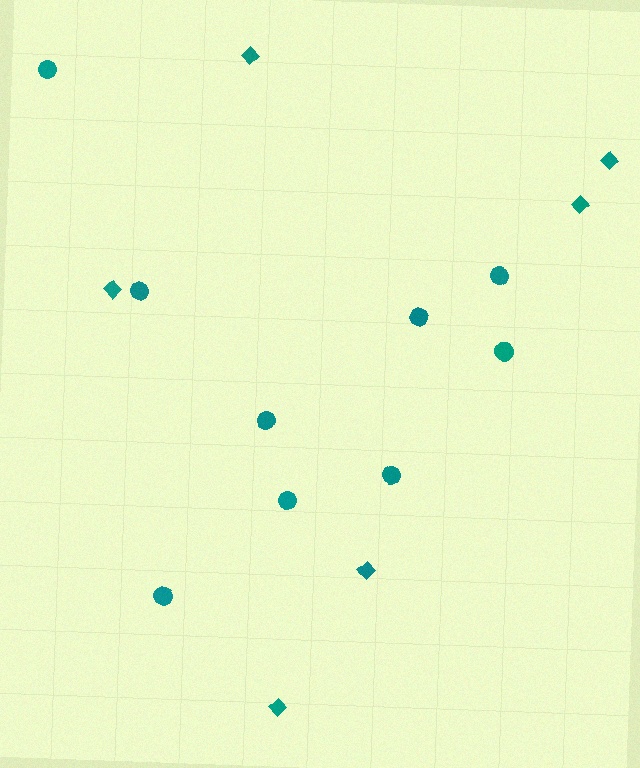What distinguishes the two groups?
There are 2 groups: one group of circles (9) and one group of diamonds (6).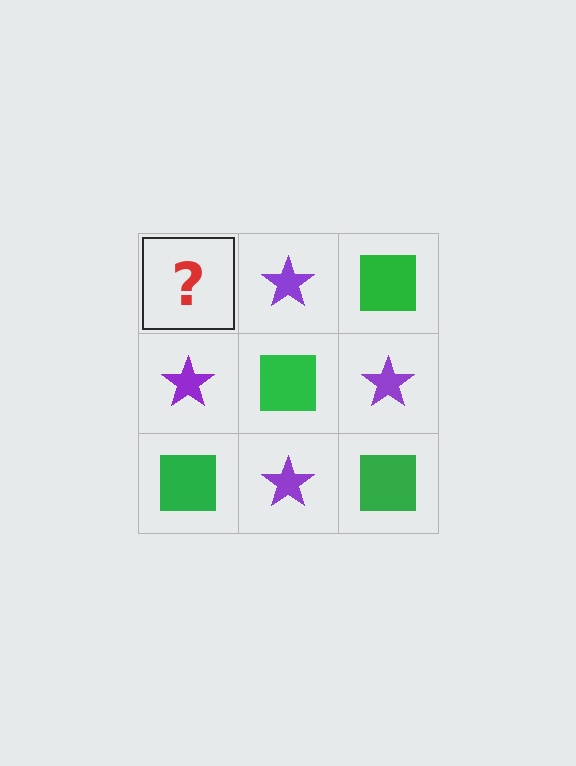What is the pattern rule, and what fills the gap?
The rule is that it alternates green square and purple star in a checkerboard pattern. The gap should be filled with a green square.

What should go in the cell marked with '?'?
The missing cell should contain a green square.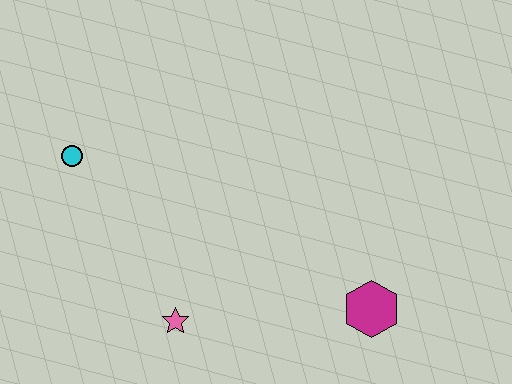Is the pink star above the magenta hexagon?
No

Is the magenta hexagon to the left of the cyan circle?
No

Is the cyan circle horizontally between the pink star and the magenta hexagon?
No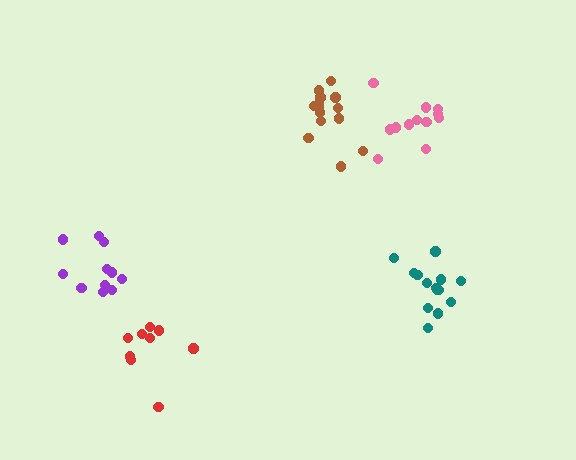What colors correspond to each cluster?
The clusters are colored: pink, teal, brown, purple, red.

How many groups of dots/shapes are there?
There are 5 groups.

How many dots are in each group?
Group 1: 12 dots, Group 2: 15 dots, Group 3: 15 dots, Group 4: 11 dots, Group 5: 9 dots (62 total).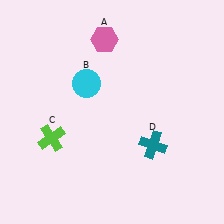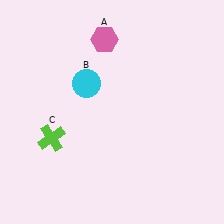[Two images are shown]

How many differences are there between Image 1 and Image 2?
There is 1 difference between the two images.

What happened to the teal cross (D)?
The teal cross (D) was removed in Image 2. It was in the bottom-right area of Image 1.